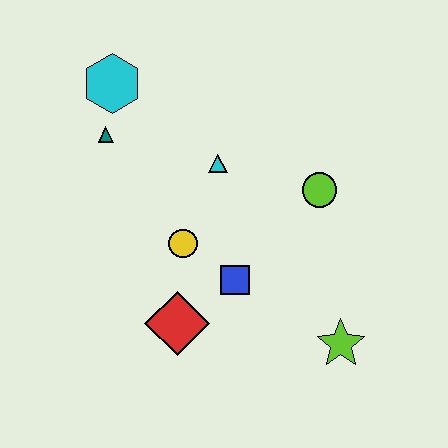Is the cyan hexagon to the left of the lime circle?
Yes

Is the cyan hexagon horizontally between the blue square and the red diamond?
No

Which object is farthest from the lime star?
The cyan hexagon is farthest from the lime star.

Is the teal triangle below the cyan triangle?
No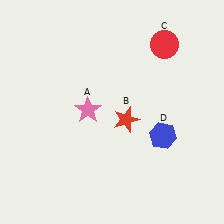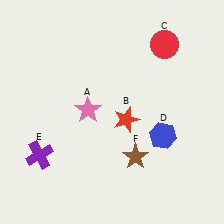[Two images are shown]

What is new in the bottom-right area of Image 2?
A brown star (F) was added in the bottom-right area of Image 2.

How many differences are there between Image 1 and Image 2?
There are 2 differences between the two images.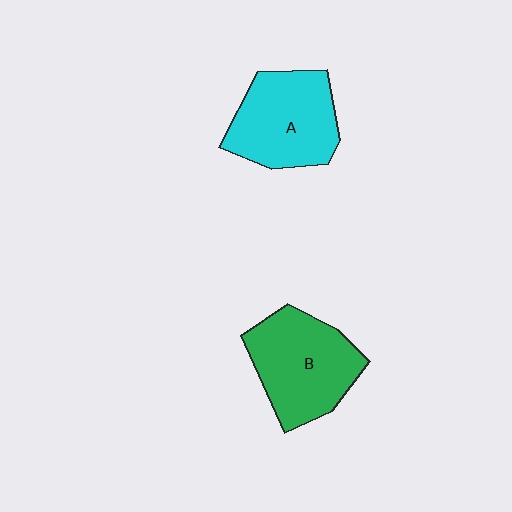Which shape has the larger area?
Shape B (green).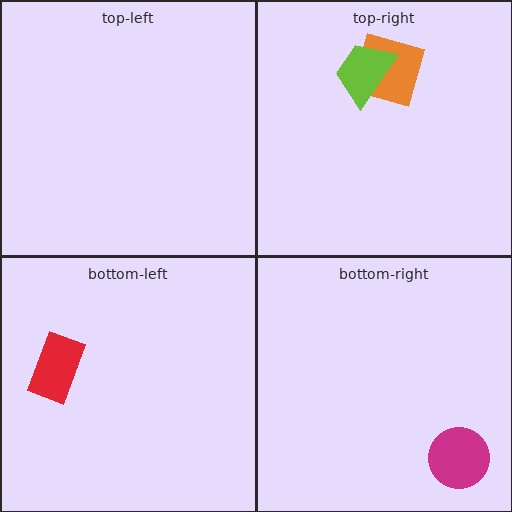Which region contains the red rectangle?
The bottom-left region.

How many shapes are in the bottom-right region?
1.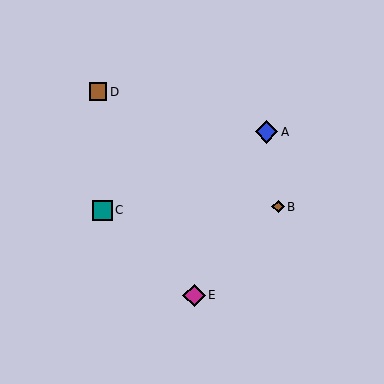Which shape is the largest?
The magenta diamond (labeled E) is the largest.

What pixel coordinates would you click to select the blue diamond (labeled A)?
Click at (267, 132) to select the blue diamond A.